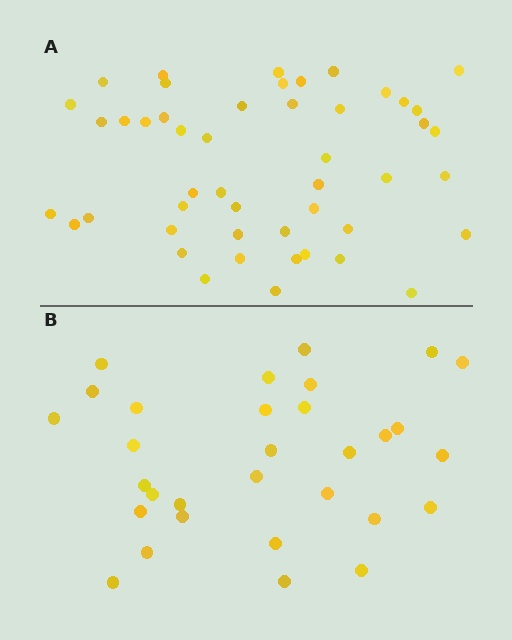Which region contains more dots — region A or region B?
Region A (the top region) has more dots.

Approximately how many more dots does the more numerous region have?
Region A has approximately 15 more dots than region B.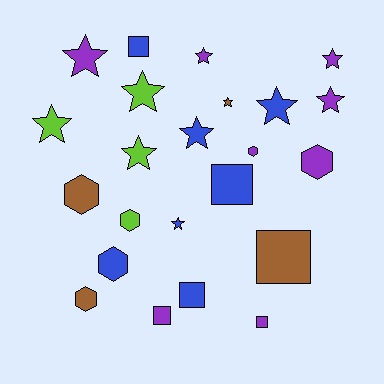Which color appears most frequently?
Purple, with 8 objects.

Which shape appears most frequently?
Star, with 11 objects.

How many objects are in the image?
There are 23 objects.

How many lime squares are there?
There are no lime squares.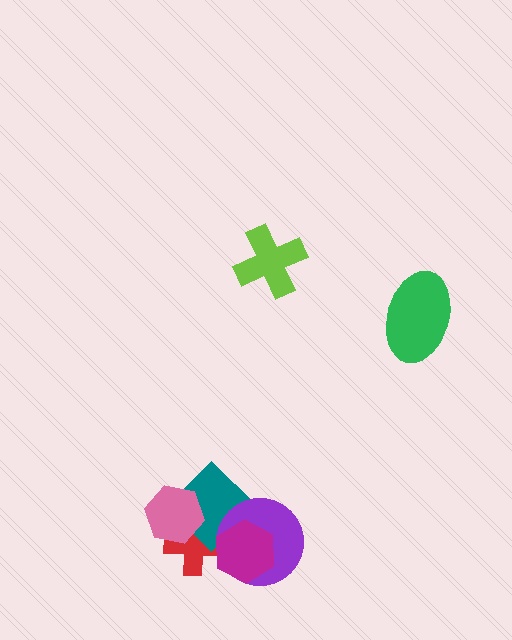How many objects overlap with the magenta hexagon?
3 objects overlap with the magenta hexagon.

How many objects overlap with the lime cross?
0 objects overlap with the lime cross.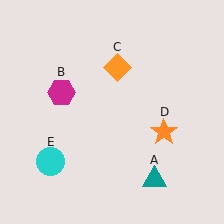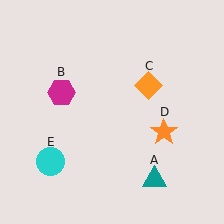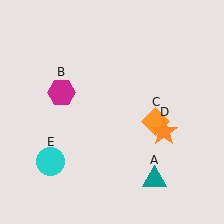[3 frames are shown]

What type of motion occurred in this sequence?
The orange diamond (object C) rotated clockwise around the center of the scene.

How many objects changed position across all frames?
1 object changed position: orange diamond (object C).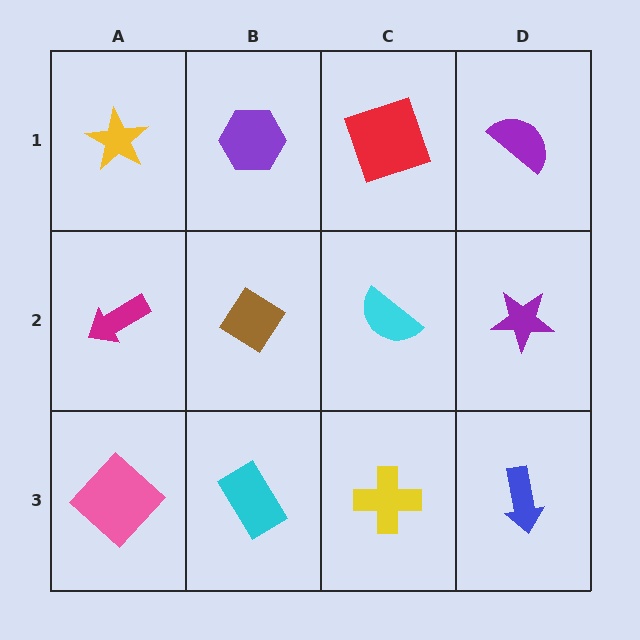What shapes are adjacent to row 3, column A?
A magenta arrow (row 2, column A), a cyan rectangle (row 3, column B).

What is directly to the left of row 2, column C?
A brown diamond.